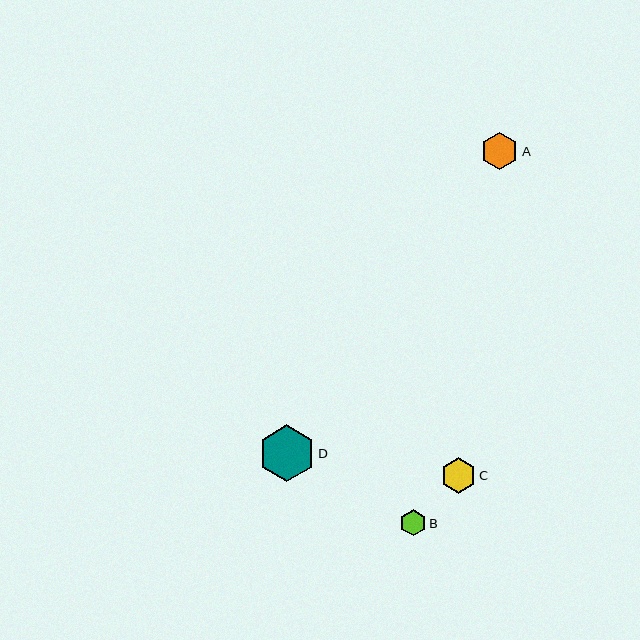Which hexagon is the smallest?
Hexagon B is the smallest with a size of approximately 26 pixels.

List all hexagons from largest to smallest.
From largest to smallest: D, A, C, B.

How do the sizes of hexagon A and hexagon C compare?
Hexagon A and hexagon C are approximately the same size.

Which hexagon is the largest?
Hexagon D is the largest with a size of approximately 57 pixels.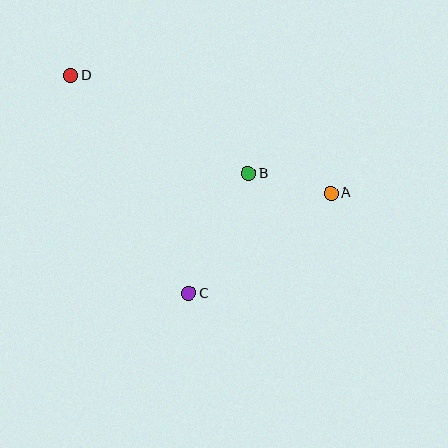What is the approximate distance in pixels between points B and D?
The distance between B and D is approximately 203 pixels.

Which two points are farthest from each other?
Points A and D are farthest from each other.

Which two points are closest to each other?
Points A and B are closest to each other.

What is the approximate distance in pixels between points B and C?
The distance between B and C is approximately 134 pixels.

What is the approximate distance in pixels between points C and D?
The distance between C and D is approximately 248 pixels.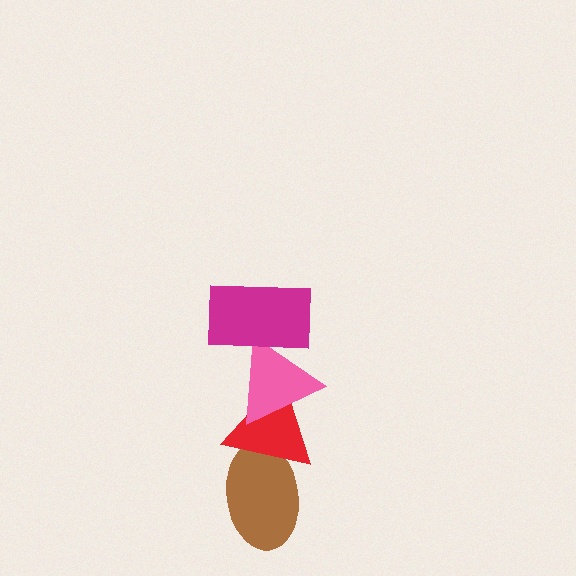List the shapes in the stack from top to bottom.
From top to bottom: the magenta rectangle, the pink triangle, the red triangle, the brown ellipse.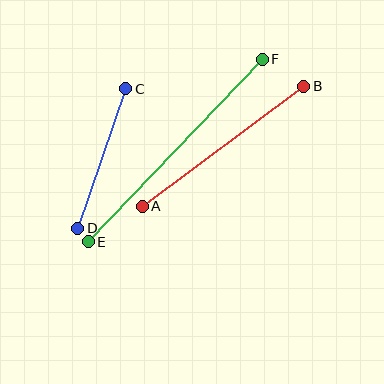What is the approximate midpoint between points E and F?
The midpoint is at approximately (175, 151) pixels.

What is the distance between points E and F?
The distance is approximately 252 pixels.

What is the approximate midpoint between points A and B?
The midpoint is at approximately (223, 146) pixels.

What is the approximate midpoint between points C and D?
The midpoint is at approximately (102, 159) pixels.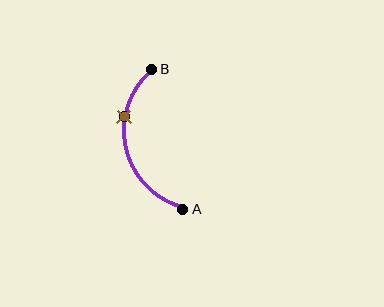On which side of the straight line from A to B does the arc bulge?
The arc bulges to the left of the straight line connecting A and B.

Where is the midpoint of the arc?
The arc midpoint is the point on the curve farthest from the straight line joining A and B. It sits to the left of that line.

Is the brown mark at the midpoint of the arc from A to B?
No. The brown mark lies on the arc but is closer to endpoint B. The arc midpoint would be at the point on the curve equidistant along the arc from both A and B.